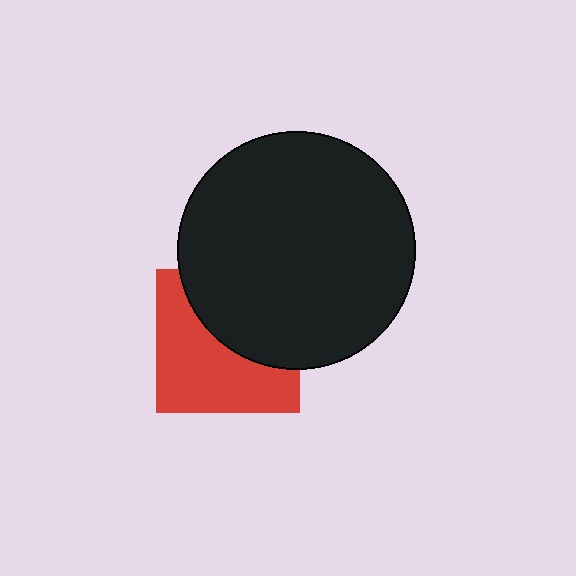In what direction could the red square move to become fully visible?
The red square could move down. That would shift it out from behind the black circle entirely.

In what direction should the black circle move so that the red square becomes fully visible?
The black circle should move up. That is the shortest direction to clear the overlap and leave the red square fully visible.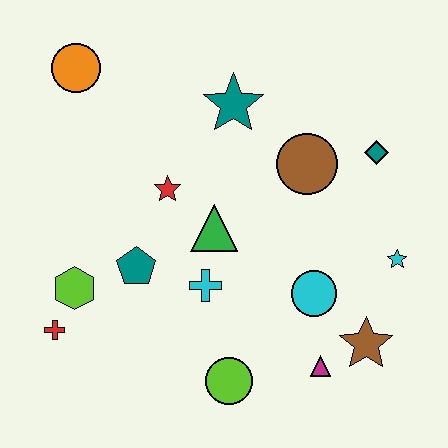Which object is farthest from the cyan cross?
The orange circle is farthest from the cyan cross.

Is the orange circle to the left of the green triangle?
Yes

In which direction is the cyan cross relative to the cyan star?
The cyan cross is to the left of the cyan star.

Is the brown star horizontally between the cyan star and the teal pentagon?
Yes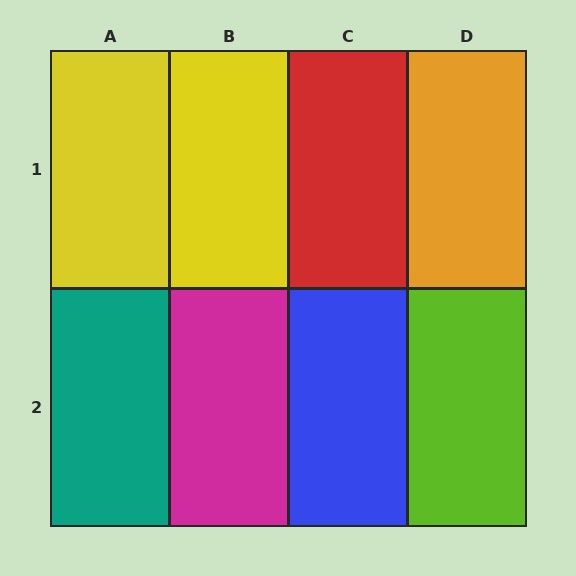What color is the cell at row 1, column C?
Red.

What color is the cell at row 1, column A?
Yellow.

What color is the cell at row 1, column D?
Orange.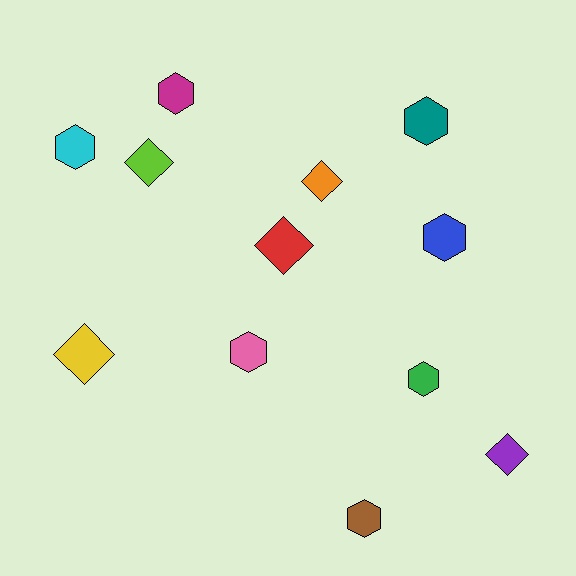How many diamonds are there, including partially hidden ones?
There are 5 diamonds.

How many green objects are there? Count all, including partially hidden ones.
There is 1 green object.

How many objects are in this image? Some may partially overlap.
There are 12 objects.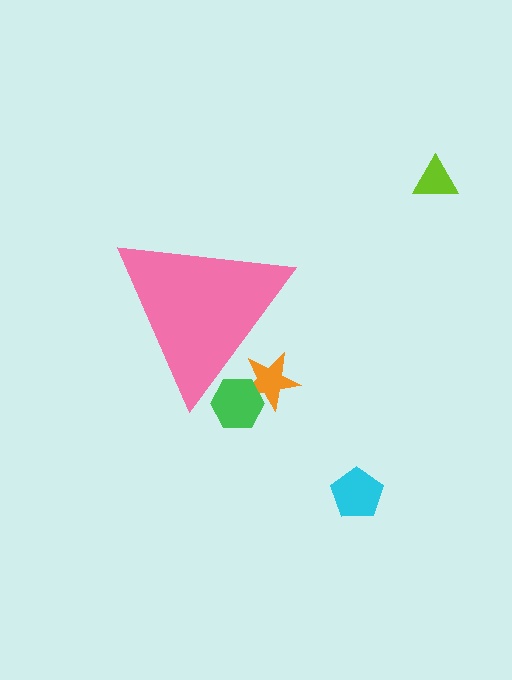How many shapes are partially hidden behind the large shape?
2 shapes are partially hidden.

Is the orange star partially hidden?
Yes, the orange star is partially hidden behind the pink triangle.